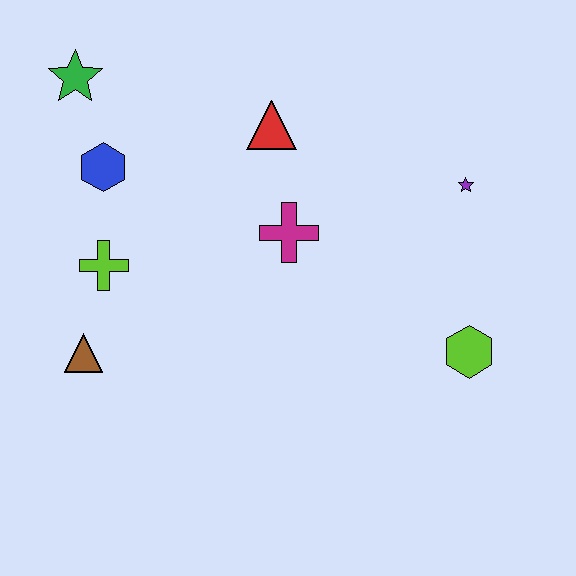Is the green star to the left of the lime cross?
Yes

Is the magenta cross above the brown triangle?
Yes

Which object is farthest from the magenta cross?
The green star is farthest from the magenta cross.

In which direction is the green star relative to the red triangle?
The green star is to the left of the red triangle.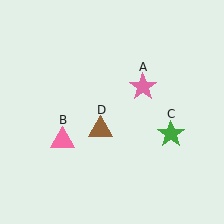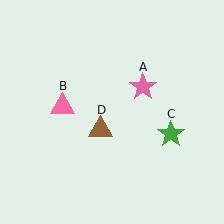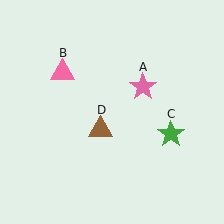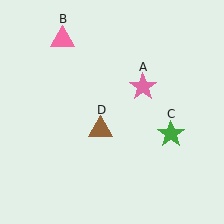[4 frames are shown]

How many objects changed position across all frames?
1 object changed position: pink triangle (object B).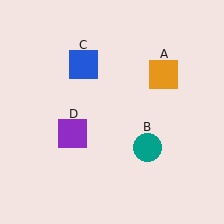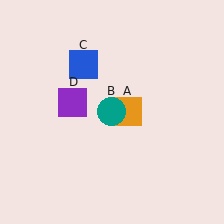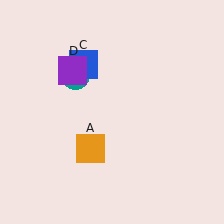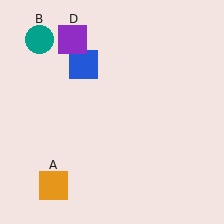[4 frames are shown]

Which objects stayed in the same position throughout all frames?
Blue square (object C) remained stationary.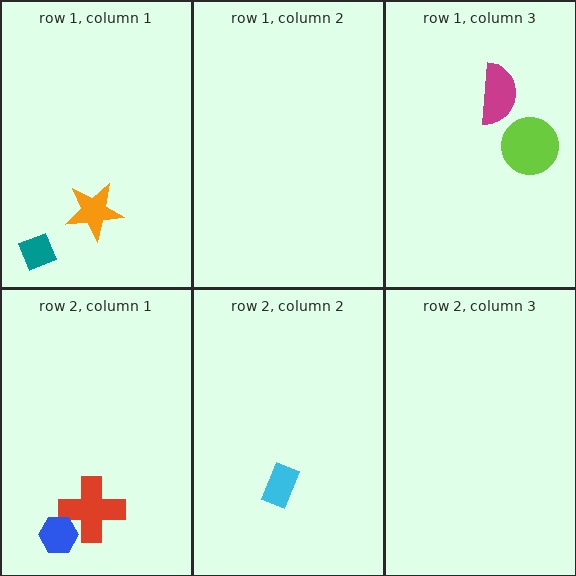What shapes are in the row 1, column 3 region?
The lime circle, the magenta semicircle.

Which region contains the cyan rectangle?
The row 2, column 2 region.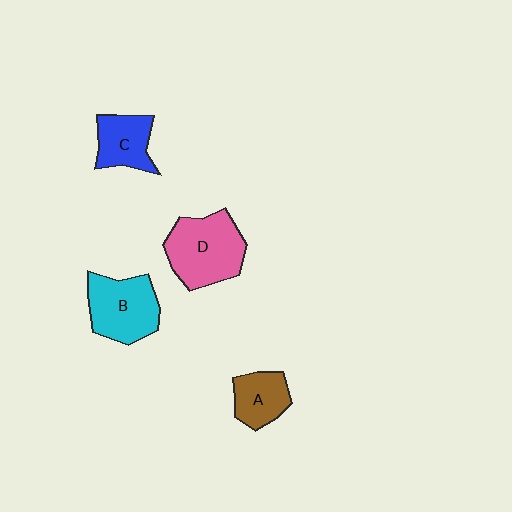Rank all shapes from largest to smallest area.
From largest to smallest: D (pink), B (cyan), C (blue), A (brown).